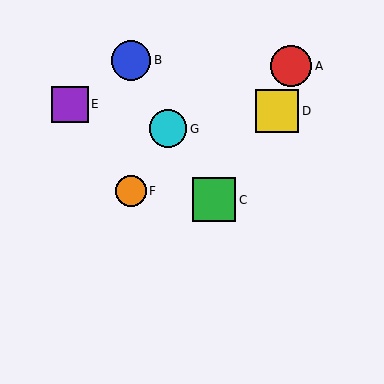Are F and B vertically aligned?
Yes, both are at x≈131.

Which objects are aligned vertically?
Objects B, F are aligned vertically.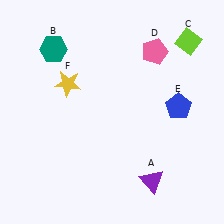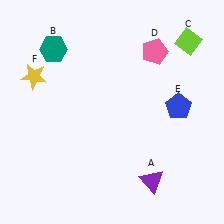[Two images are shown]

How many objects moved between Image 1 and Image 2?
1 object moved between the two images.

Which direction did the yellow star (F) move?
The yellow star (F) moved left.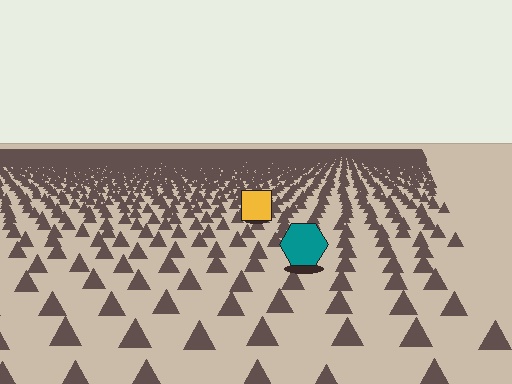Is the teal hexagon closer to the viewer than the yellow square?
Yes. The teal hexagon is closer — you can tell from the texture gradient: the ground texture is coarser near it.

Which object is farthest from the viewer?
The yellow square is farthest from the viewer. It appears smaller and the ground texture around it is denser.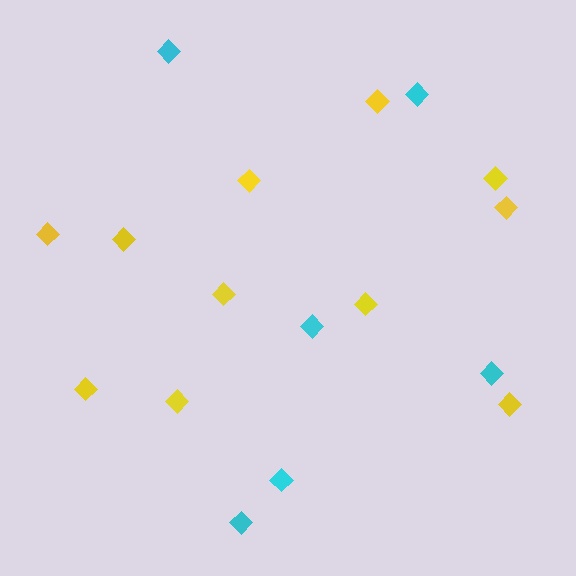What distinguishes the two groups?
There are 2 groups: one group of cyan diamonds (6) and one group of yellow diamonds (11).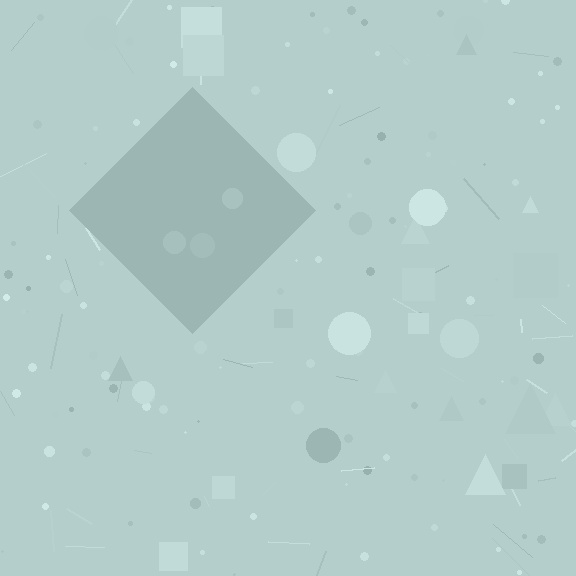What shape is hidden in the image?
A diamond is hidden in the image.